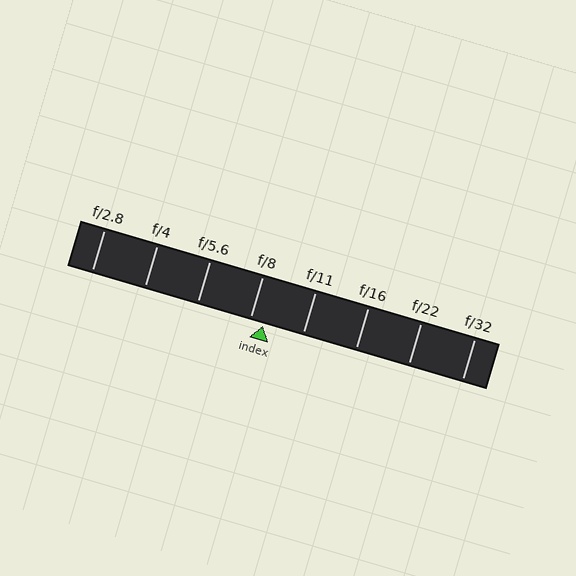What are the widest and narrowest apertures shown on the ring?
The widest aperture shown is f/2.8 and the narrowest is f/32.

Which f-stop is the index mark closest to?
The index mark is closest to f/8.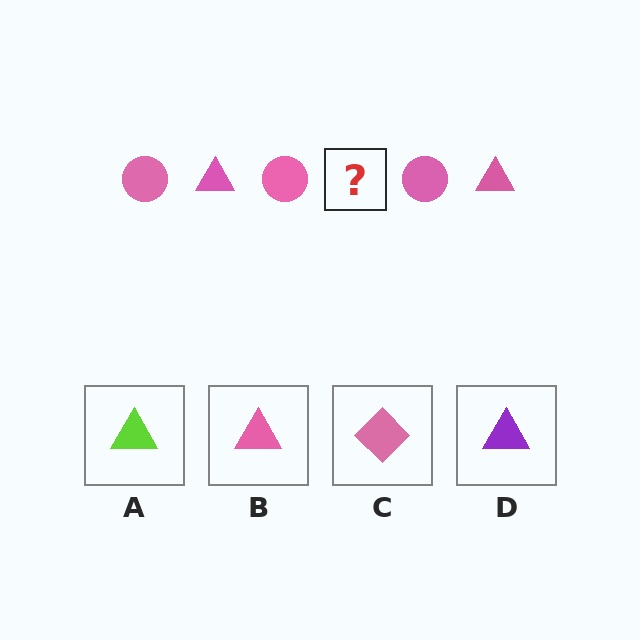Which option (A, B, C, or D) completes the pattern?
B.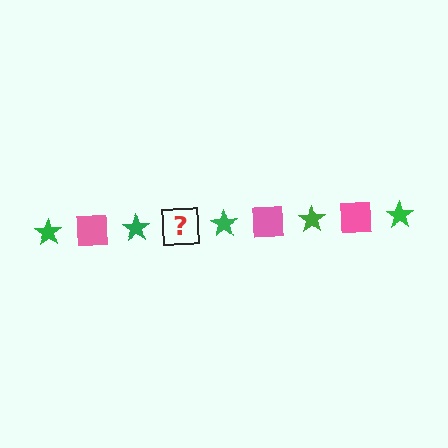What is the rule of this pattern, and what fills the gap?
The rule is that the pattern alternates between green star and pink square. The gap should be filled with a pink square.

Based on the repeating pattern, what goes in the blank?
The blank should be a pink square.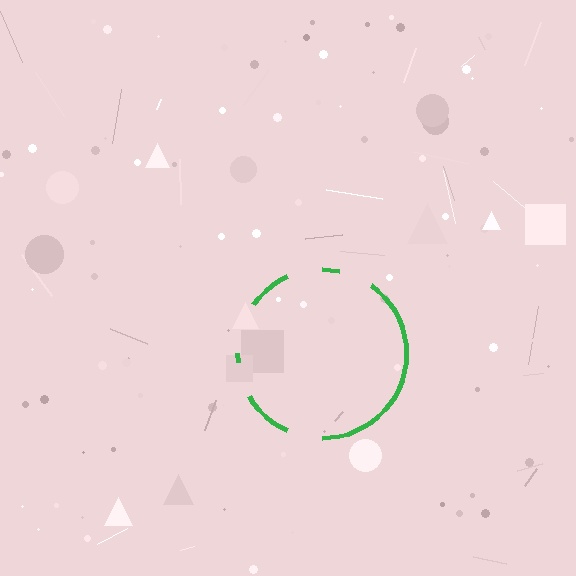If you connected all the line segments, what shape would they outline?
They would outline a circle.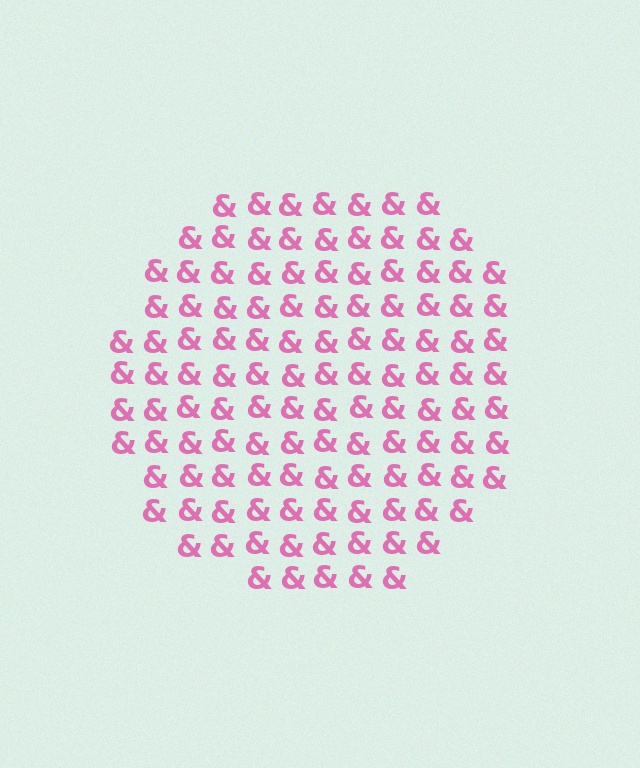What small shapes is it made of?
It is made of small ampersands.